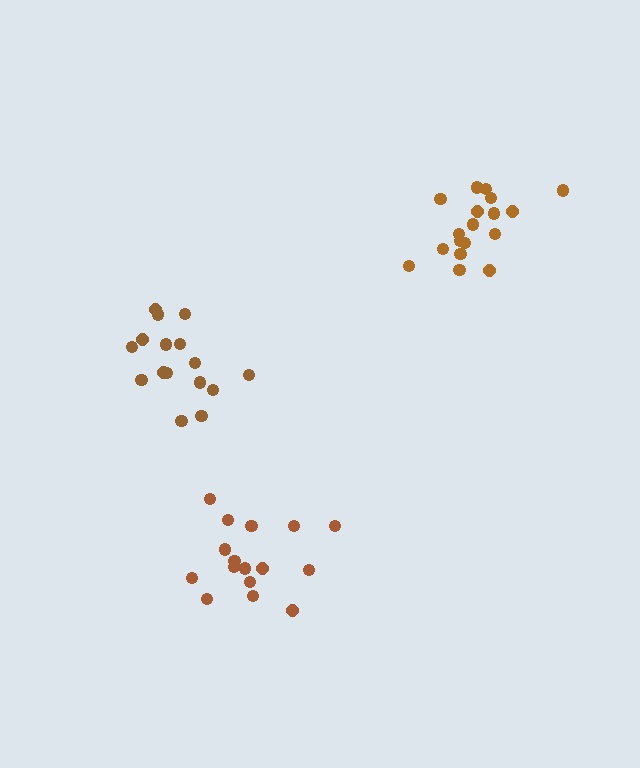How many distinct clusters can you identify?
There are 3 distinct clusters.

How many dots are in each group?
Group 1: 16 dots, Group 2: 16 dots, Group 3: 18 dots (50 total).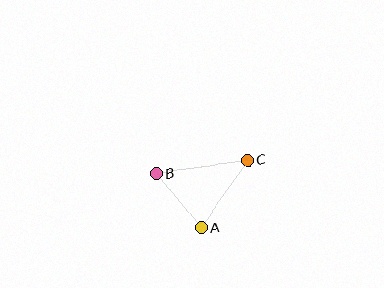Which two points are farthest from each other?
Points B and C are farthest from each other.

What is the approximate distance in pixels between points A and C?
The distance between A and C is approximately 82 pixels.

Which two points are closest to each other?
Points A and B are closest to each other.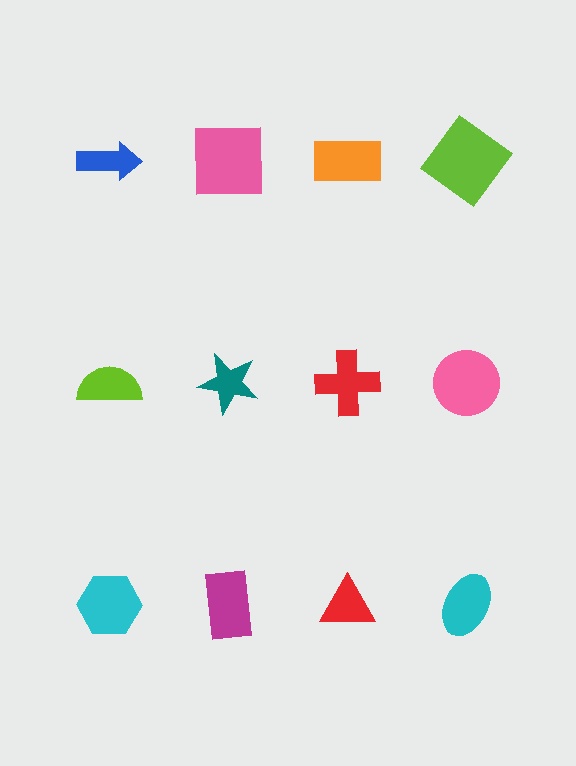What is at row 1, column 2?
A pink square.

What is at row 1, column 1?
A blue arrow.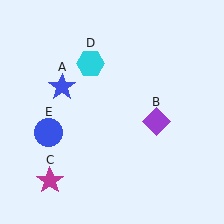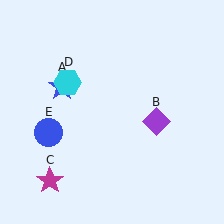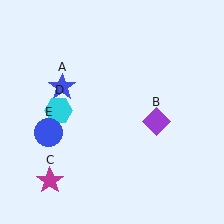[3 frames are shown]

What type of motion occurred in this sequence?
The cyan hexagon (object D) rotated counterclockwise around the center of the scene.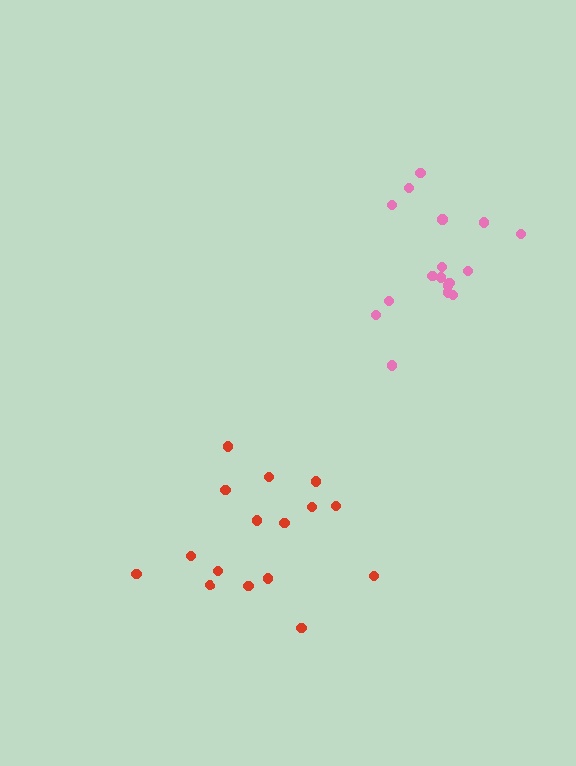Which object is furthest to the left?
The red cluster is leftmost.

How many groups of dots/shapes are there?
There are 2 groups.